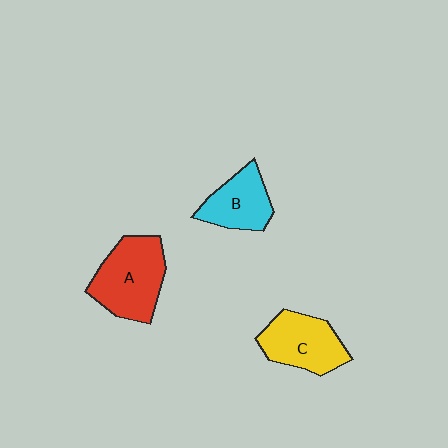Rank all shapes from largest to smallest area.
From largest to smallest: A (red), C (yellow), B (cyan).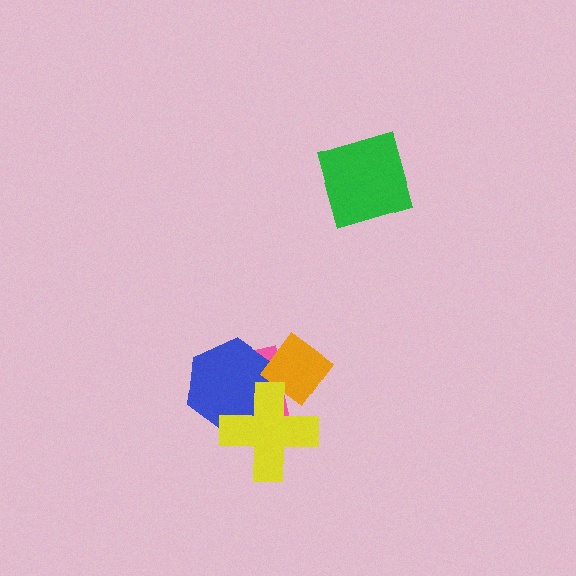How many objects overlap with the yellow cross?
2 objects overlap with the yellow cross.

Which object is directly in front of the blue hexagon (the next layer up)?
The orange diamond is directly in front of the blue hexagon.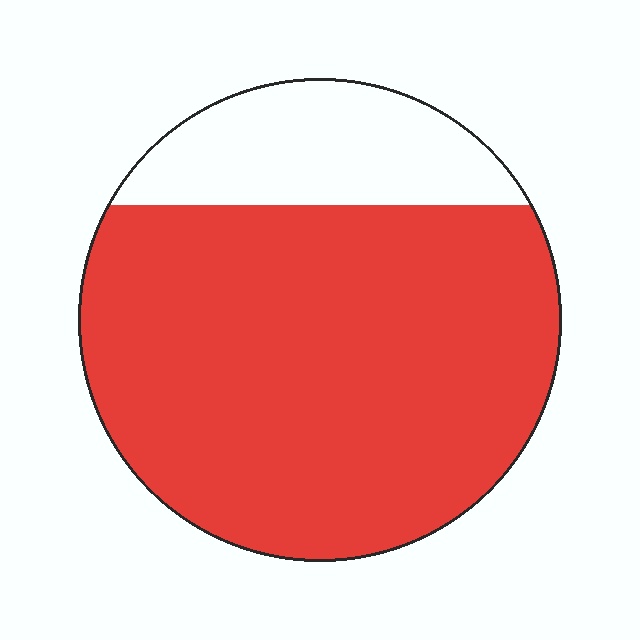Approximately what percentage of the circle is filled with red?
Approximately 80%.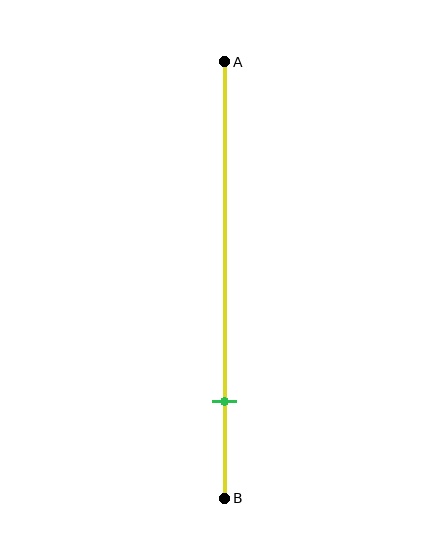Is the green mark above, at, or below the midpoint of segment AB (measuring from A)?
The green mark is below the midpoint of segment AB.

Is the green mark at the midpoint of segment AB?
No, the mark is at about 80% from A, not at the 50% midpoint.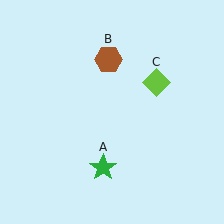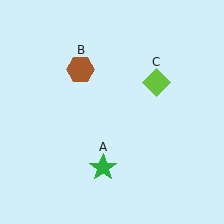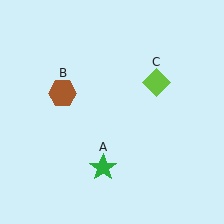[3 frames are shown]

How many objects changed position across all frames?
1 object changed position: brown hexagon (object B).